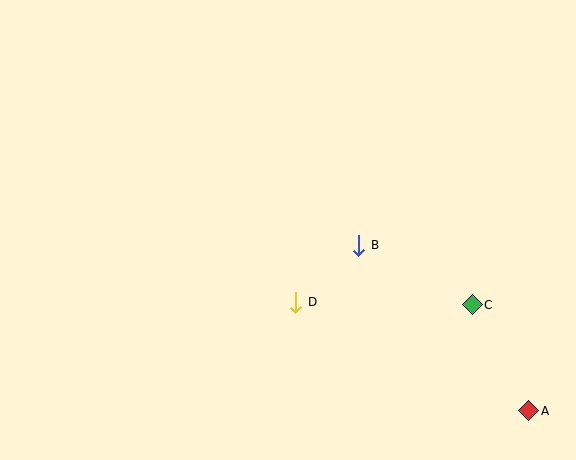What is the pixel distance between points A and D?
The distance between A and D is 257 pixels.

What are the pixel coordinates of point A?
Point A is at (529, 411).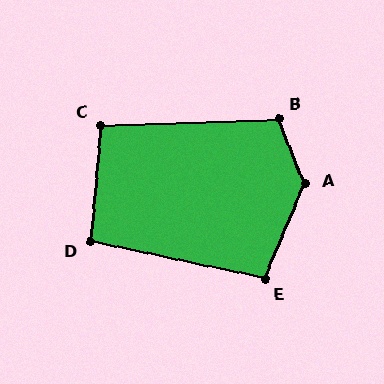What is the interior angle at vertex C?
Approximately 97 degrees (obtuse).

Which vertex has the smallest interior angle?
D, at approximately 97 degrees.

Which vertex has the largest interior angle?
A, at approximately 135 degrees.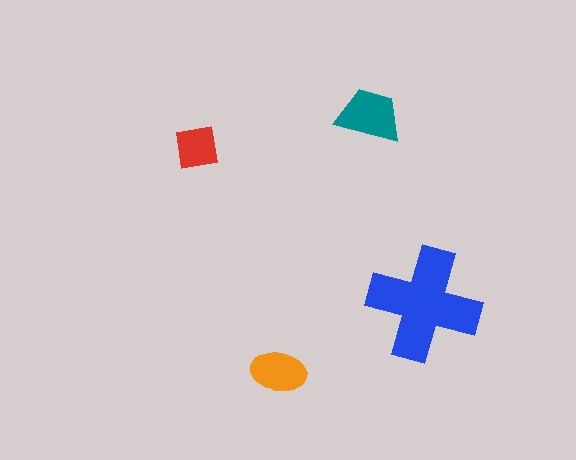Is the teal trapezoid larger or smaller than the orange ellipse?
Larger.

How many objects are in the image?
There are 4 objects in the image.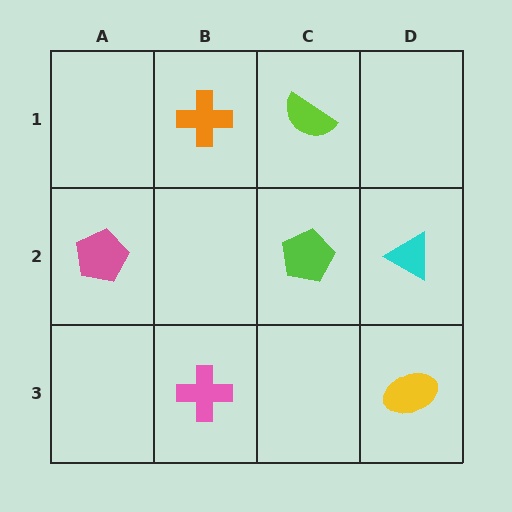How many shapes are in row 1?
2 shapes.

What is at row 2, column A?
A pink pentagon.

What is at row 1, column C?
A lime semicircle.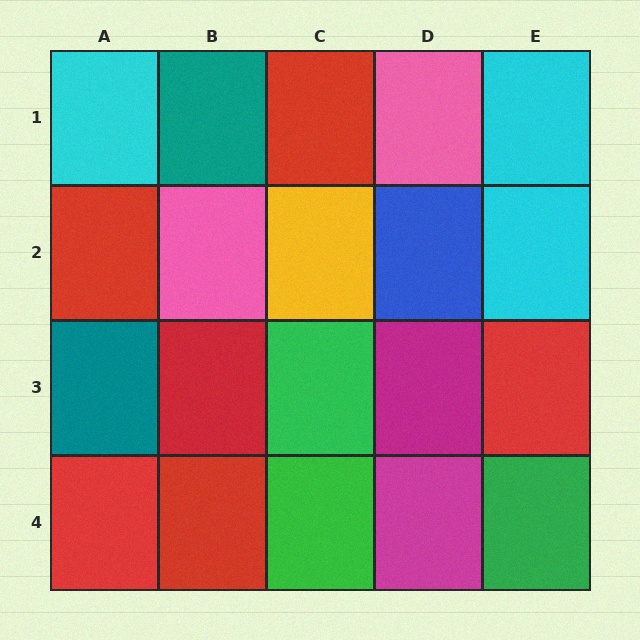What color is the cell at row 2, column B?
Pink.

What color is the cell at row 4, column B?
Red.